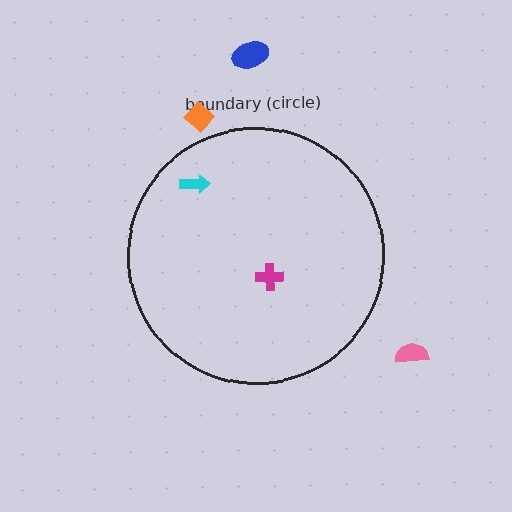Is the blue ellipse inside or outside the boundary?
Outside.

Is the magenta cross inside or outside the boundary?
Inside.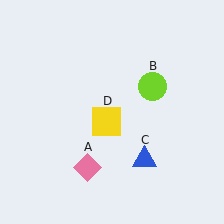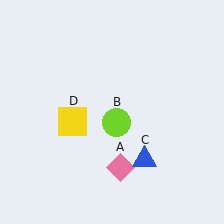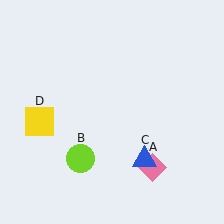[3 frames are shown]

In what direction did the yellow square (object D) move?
The yellow square (object D) moved left.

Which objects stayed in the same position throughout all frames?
Blue triangle (object C) remained stationary.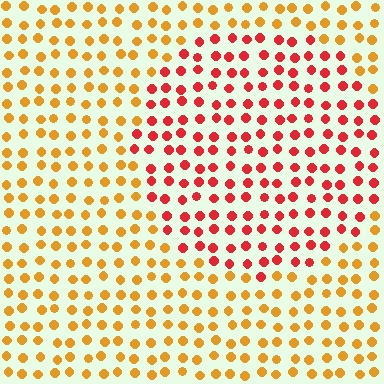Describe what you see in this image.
The image is filled with small orange elements in a uniform arrangement. A circle-shaped region is visible where the elements are tinted to a slightly different hue, forming a subtle color boundary.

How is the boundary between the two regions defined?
The boundary is defined purely by a slight shift in hue (about 42 degrees). Spacing, size, and orientation are identical on both sides.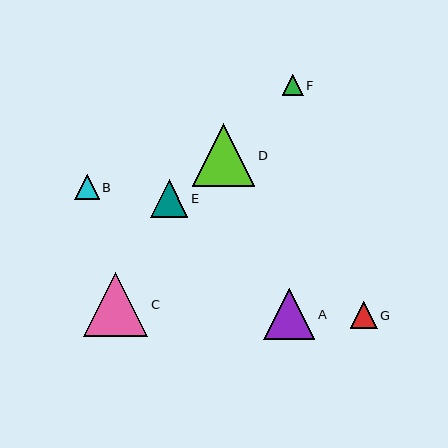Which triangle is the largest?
Triangle C is the largest with a size of approximately 64 pixels.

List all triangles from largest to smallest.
From largest to smallest: C, D, A, E, G, B, F.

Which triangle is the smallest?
Triangle F is the smallest with a size of approximately 20 pixels.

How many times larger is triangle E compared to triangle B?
Triangle E is approximately 1.5 times the size of triangle B.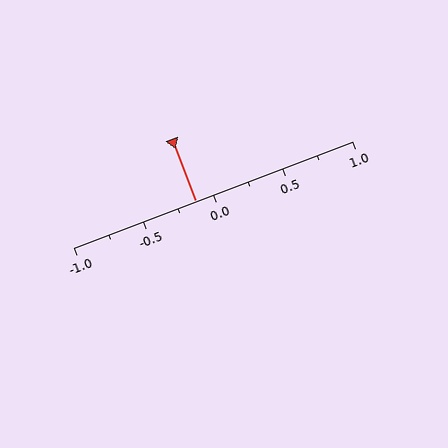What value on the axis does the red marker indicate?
The marker indicates approximately -0.12.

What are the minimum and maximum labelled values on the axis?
The axis runs from -1.0 to 1.0.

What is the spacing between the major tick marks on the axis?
The major ticks are spaced 0.5 apart.